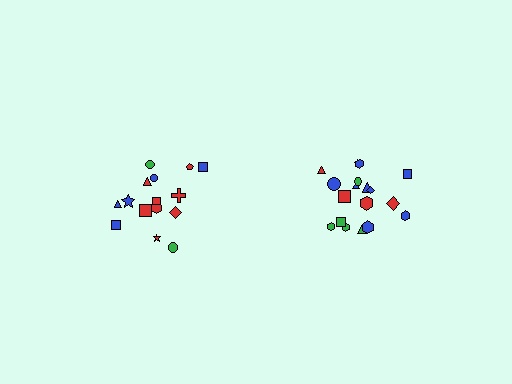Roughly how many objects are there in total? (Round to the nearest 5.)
Roughly 35 objects in total.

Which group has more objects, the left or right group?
The right group.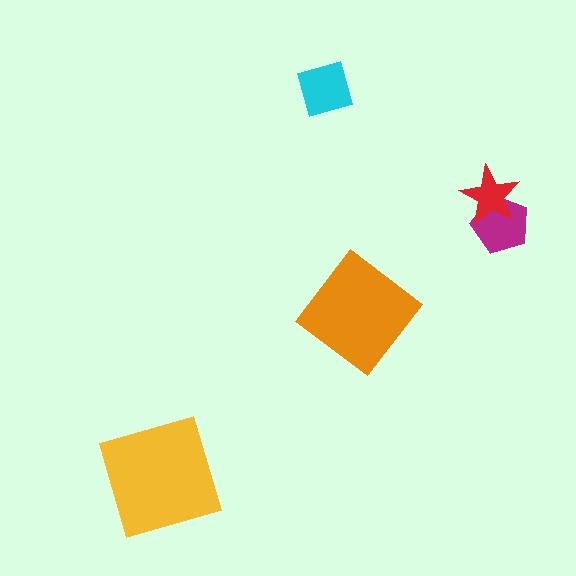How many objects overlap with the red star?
1 object overlaps with the red star.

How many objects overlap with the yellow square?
0 objects overlap with the yellow square.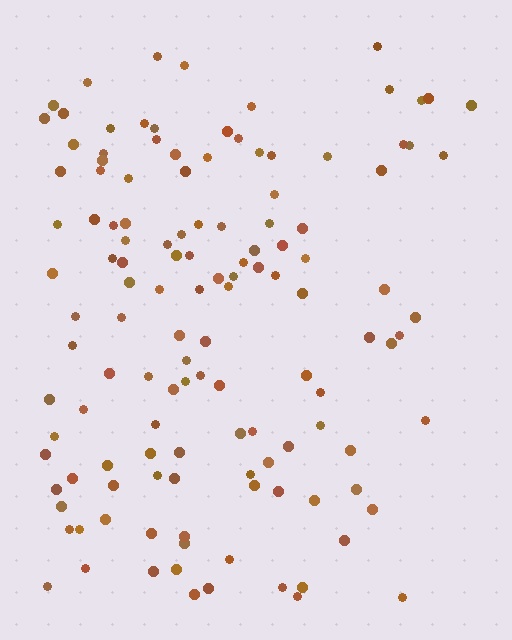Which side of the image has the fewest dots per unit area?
The right.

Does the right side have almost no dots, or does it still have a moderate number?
Still a moderate number, just noticeably fewer than the left.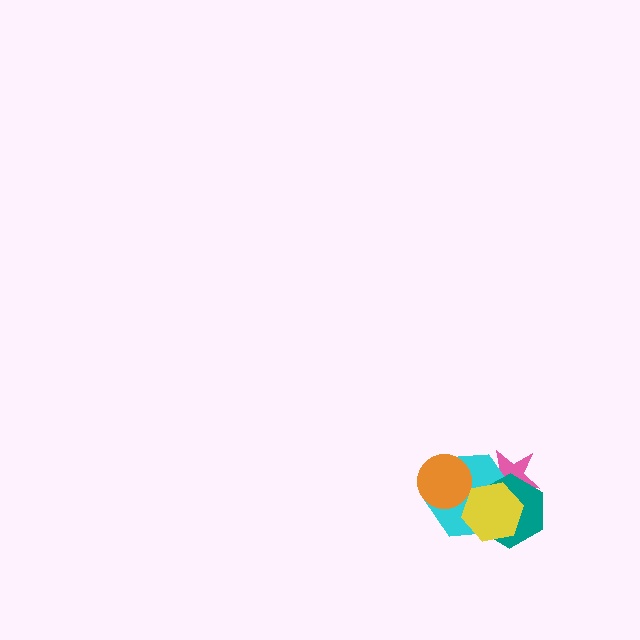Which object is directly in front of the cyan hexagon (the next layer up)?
The orange circle is directly in front of the cyan hexagon.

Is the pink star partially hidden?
Yes, it is partially covered by another shape.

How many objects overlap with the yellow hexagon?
3 objects overlap with the yellow hexagon.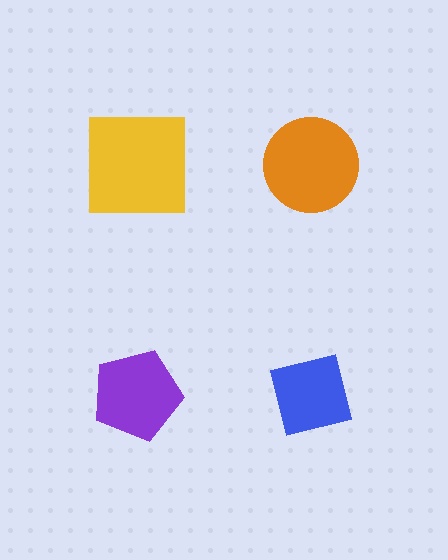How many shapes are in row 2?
2 shapes.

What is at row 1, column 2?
An orange circle.